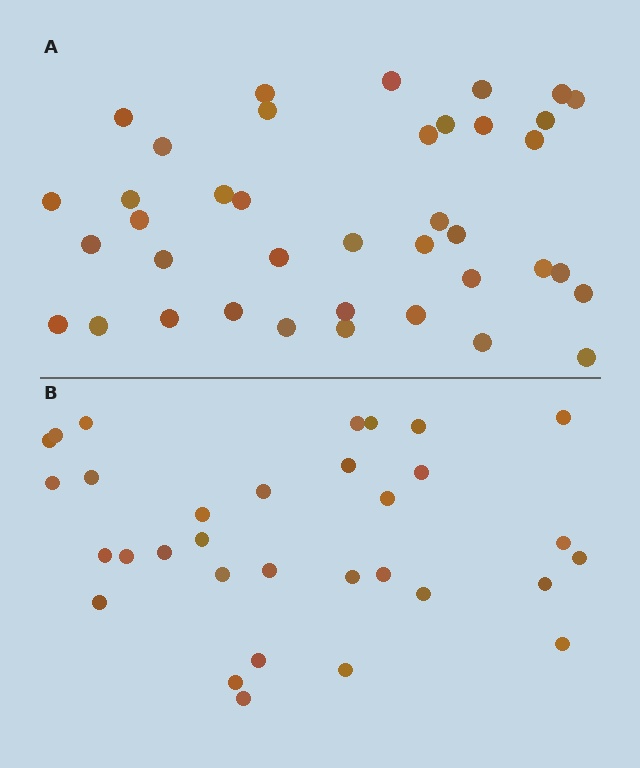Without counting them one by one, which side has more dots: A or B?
Region A (the top region) has more dots.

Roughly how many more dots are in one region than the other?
Region A has roughly 8 or so more dots than region B.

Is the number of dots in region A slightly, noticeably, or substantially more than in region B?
Region A has only slightly more — the two regions are fairly close. The ratio is roughly 1.2 to 1.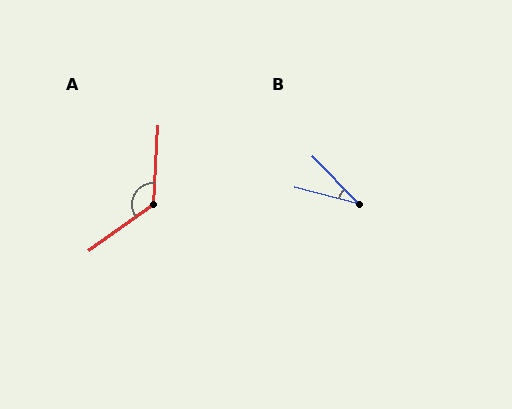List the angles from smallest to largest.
B (32°), A (129°).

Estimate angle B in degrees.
Approximately 32 degrees.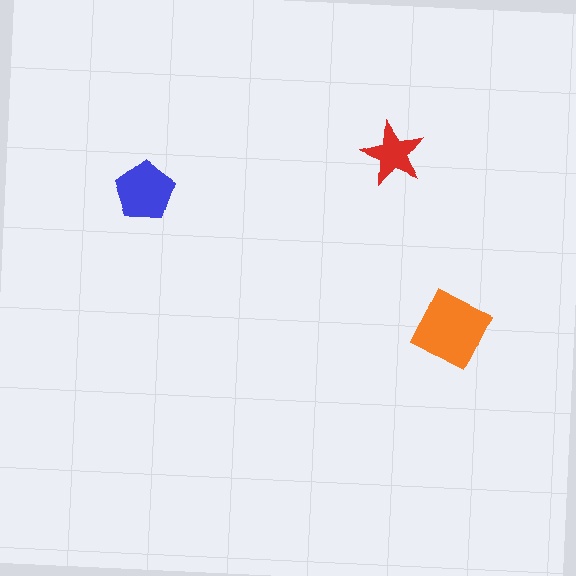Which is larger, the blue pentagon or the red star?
The blue pentagon.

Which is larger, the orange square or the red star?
The orange square.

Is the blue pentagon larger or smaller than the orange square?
Smaller.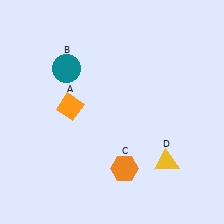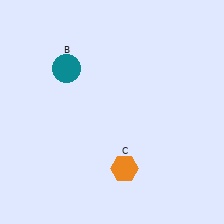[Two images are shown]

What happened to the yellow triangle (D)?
The yellow triangle (D) was removed in Image 2. It was in the bottom-right area of Image 1.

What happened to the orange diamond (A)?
The orange diamond (A) was removed in Image 2. It was in the top-left area of Image 1.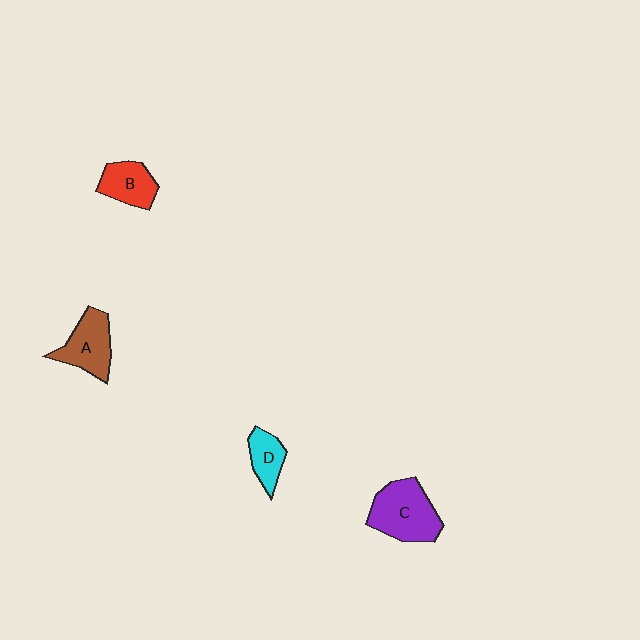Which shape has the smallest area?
Shape D (cyan).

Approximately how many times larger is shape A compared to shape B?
Approximately 1.2 times.